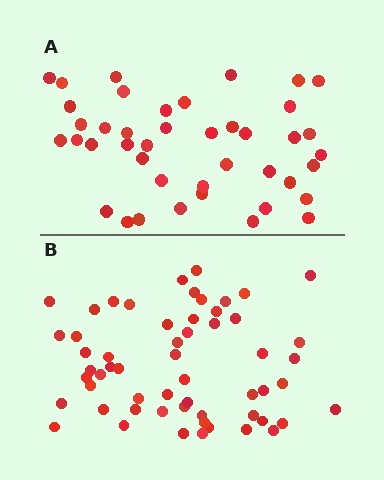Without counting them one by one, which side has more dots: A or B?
Region B (the bottom region) has more dots.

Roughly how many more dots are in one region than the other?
Region B has approximately 15 more dots than region A.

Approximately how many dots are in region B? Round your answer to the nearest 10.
About 60 dots. (The exact count is 57, which rounds to 60.)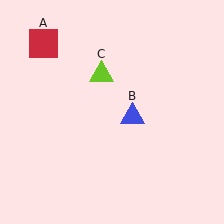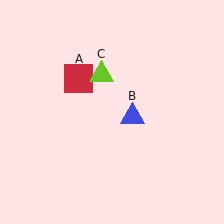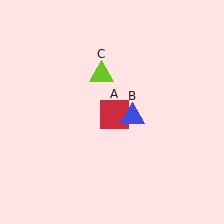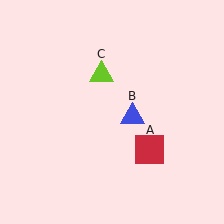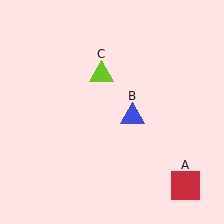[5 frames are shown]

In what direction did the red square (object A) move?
The red square (object A) moved down and to the right.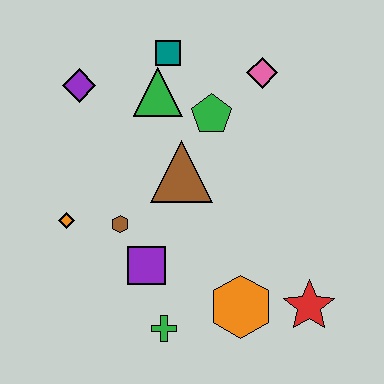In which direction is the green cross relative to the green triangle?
The green cross is below the green triangle.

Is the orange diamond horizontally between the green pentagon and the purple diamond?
No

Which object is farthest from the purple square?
The pink diamond is farthest from the purple square.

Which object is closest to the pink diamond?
The green pentagon is closest to the pink diamond.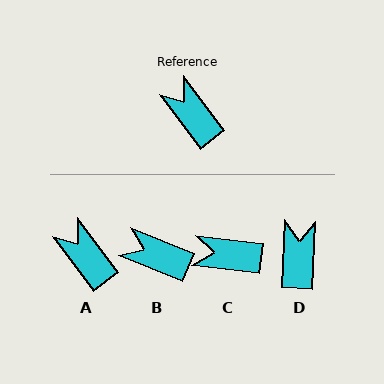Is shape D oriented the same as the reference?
No, it is off by about 40 degrees.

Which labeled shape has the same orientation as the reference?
A.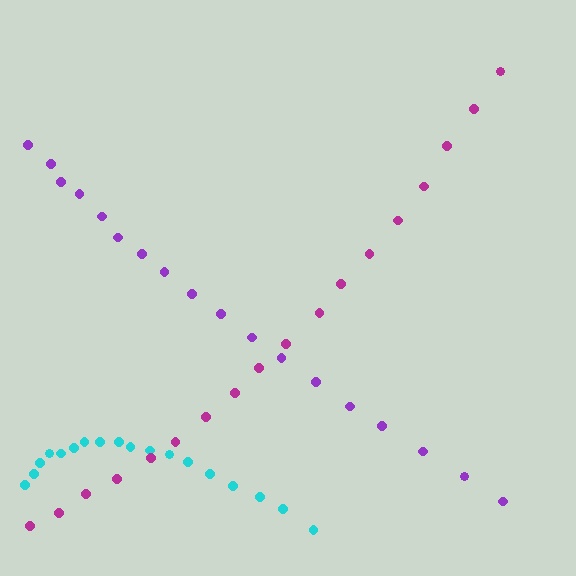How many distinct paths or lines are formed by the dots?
There are 3 distinct paths.